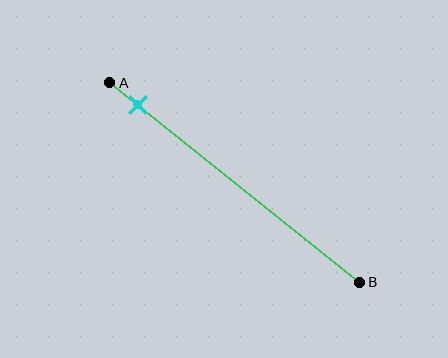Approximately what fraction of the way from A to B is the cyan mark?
The cyan mark is approximately 10% of the way from A to B.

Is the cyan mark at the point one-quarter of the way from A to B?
No, the mark is at about 10% from A, not at the 25% one-quarter point.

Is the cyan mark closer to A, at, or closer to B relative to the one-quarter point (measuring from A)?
The cyan mark is closer to point A than the one-quarter point of segment AB.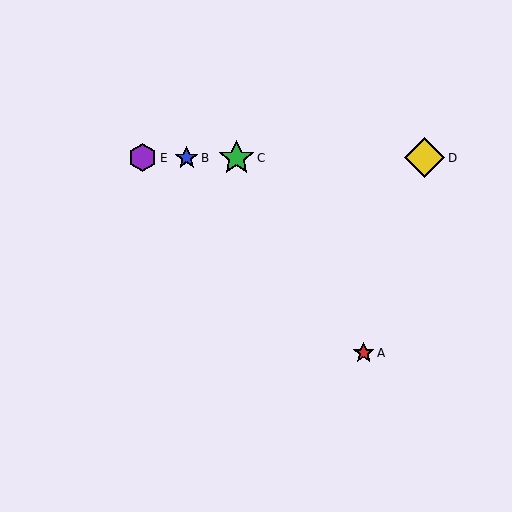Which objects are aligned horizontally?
Objects B, C, D, E are aligned horizontally.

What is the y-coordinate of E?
Object E is at y≈158.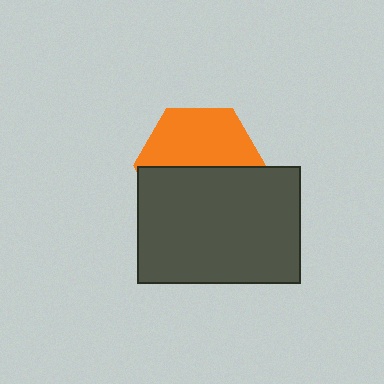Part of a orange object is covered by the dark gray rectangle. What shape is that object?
It is a hexagon.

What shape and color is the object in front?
The object in front is a dark gray rectangle.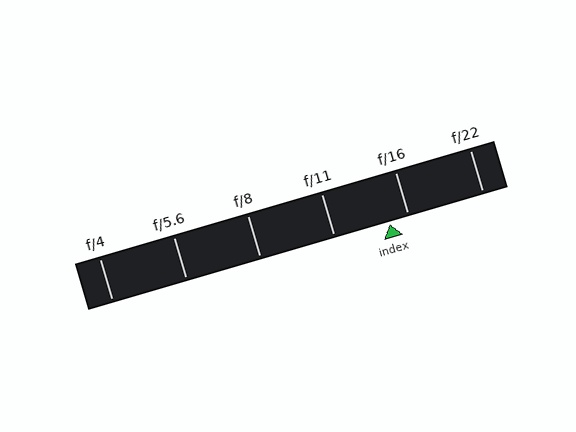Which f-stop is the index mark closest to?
The index mark is closest to f/16.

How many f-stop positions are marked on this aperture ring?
There are 6 f-stop positions marked.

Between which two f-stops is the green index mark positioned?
The index mark is between f/11 and f/16.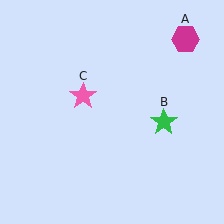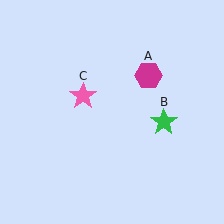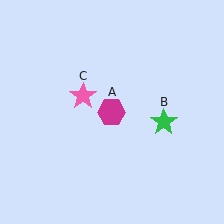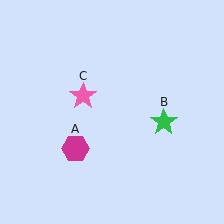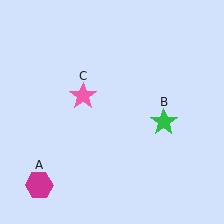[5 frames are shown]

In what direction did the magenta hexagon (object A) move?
The magenta hexagon (object A) moved down and to the left.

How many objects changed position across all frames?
1 object changed position: magenta hexagon (object A).